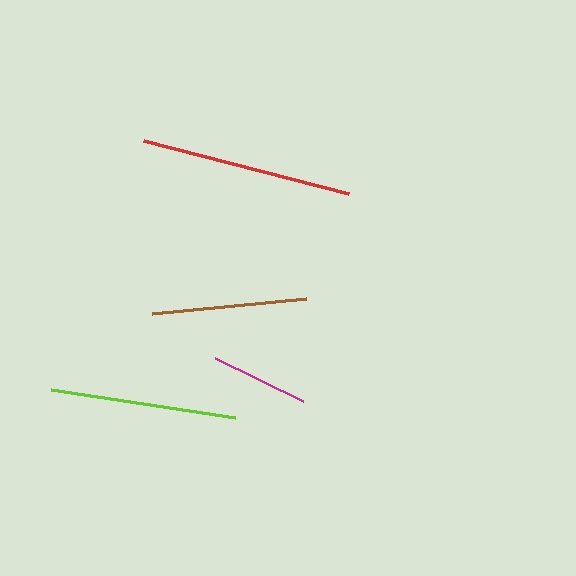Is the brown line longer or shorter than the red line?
The red line is longer than the brown line.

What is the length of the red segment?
The red segment is approximately 212 pixels long.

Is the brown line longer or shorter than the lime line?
The lime line is longer than the brown line.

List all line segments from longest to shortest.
From longest to shortest: red, lime, brown, magenta.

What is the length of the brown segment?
The brown segment is approximately 155 pixels long.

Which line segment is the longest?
The red line is the longest at approximately 212 pixels.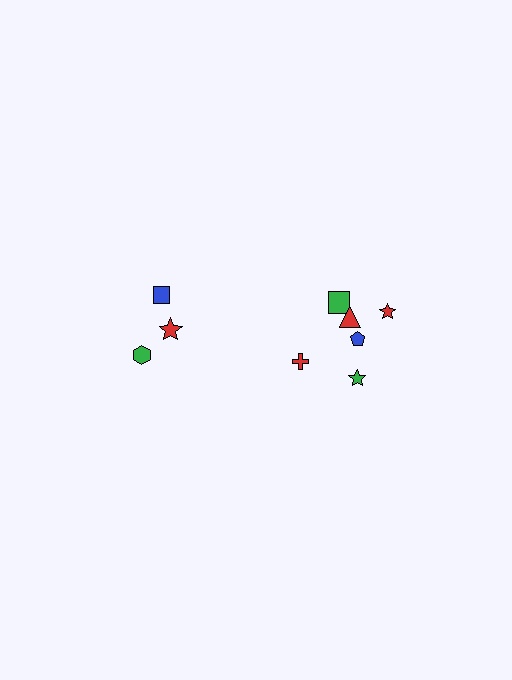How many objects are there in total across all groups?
There are 10 objects.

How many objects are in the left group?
There are 4 objects.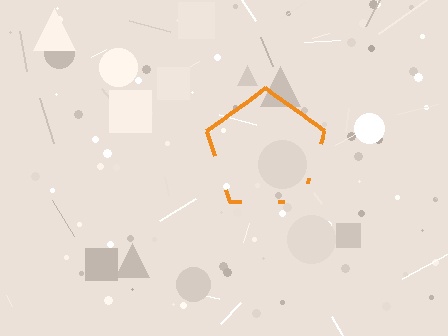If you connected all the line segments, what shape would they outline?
They would outline a pentagon.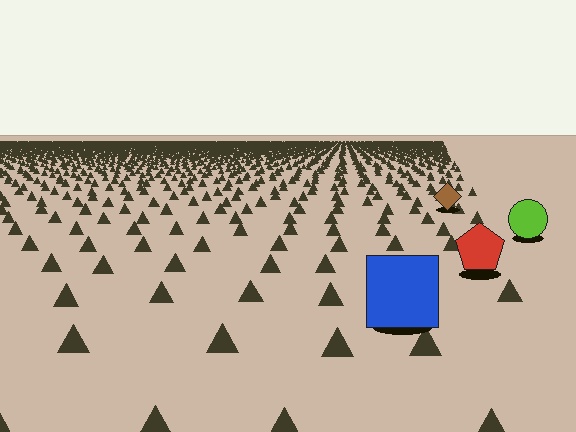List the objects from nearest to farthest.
From nearest to farthest: the blue square, the red pentagon, the lime circle, the brown diamond.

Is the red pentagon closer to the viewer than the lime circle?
Yes. The red pentagon is closer — you can tell from the texture gradient: the ground texture is coarser near it.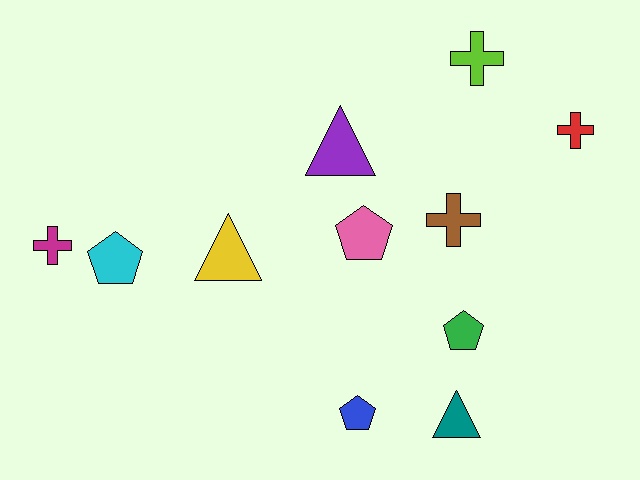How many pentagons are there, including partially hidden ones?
There are 4 pentagons.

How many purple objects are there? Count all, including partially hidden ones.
There is 1 purple object.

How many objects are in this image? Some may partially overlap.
There are 11 objects.